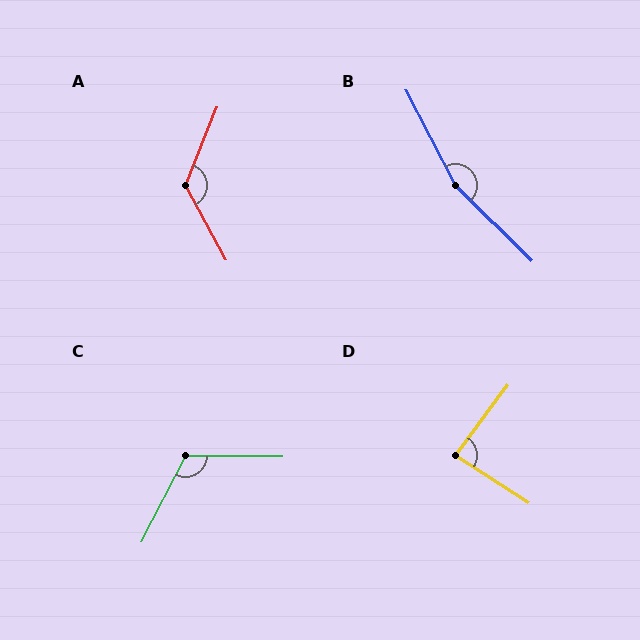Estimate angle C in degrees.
Approximately 117 degrees.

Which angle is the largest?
B, at approximately 162 degrees.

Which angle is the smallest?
D, at approximately 86 degrees.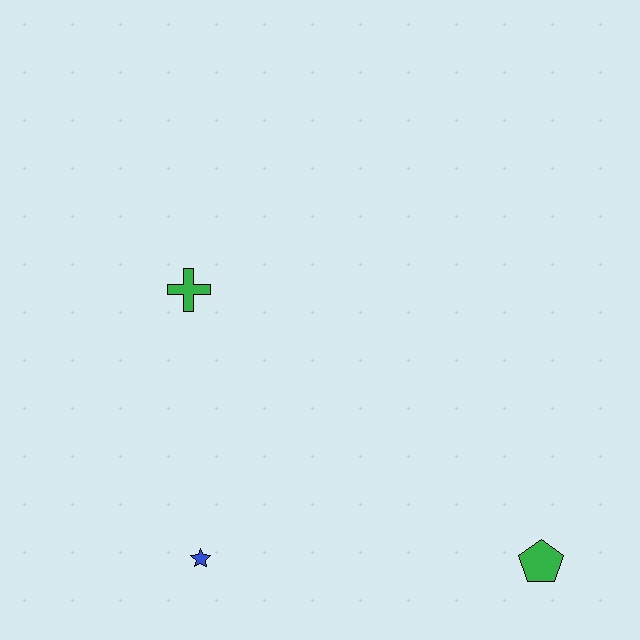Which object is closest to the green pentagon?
The blue star is closest to the green pentagon.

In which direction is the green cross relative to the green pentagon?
The green cross is to the left of the green pentagon.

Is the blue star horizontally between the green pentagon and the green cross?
Yes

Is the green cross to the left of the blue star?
Yes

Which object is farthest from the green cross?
The green pentagon is farthest from the green cross.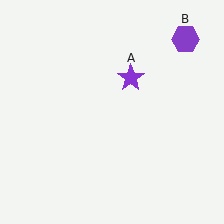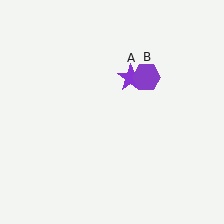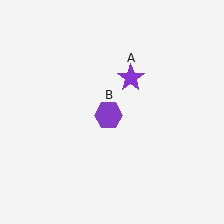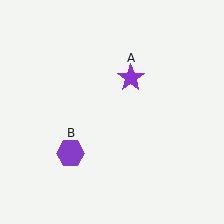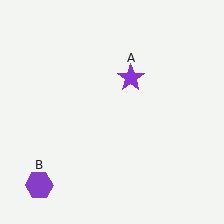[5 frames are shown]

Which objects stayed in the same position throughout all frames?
Purple star (object A) remained stationary.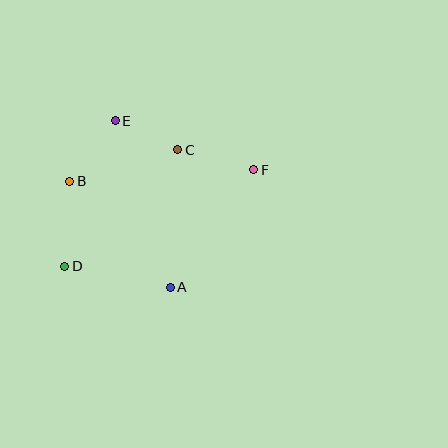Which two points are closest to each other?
Points C and E are closest to each other.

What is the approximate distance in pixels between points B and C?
The distance between B and C is approximately 112 pixels.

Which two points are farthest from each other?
Points D and F are farthest from each other.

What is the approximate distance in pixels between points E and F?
The distance between E and F is approximately 147 pixels.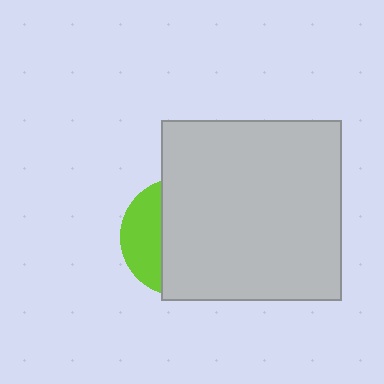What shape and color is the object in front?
The object in front is a light gray square.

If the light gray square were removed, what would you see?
You would see the complete lime circle.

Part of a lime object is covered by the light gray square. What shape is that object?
It is a circle.